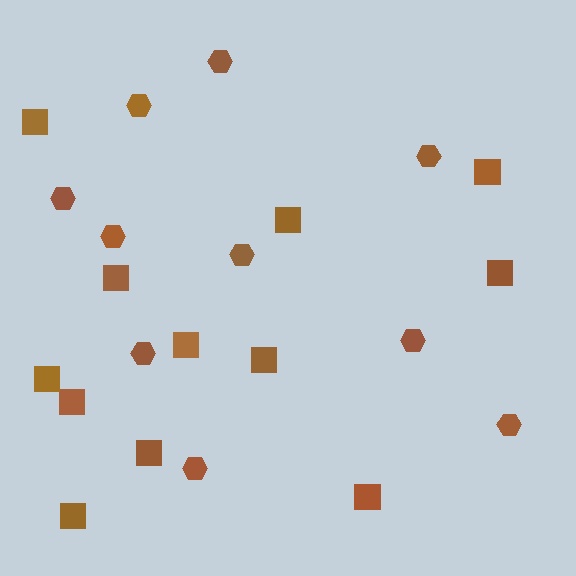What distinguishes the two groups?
There are 2 groups: one group of hexagons (10) and one group of squares (12).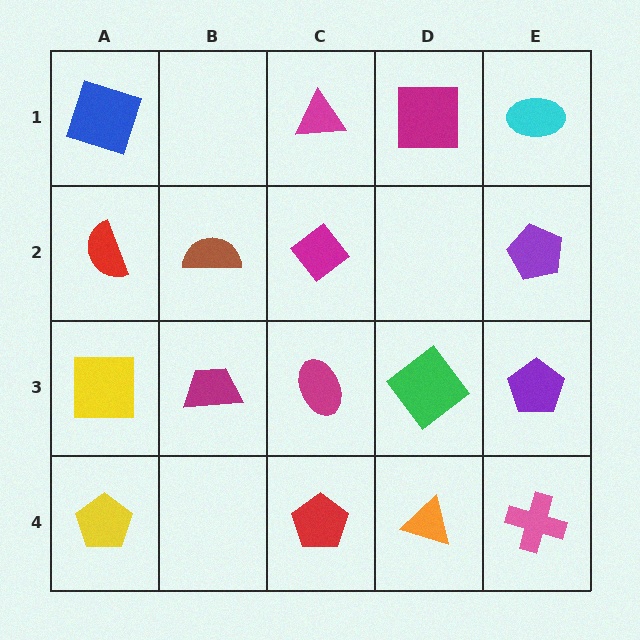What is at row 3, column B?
A magenta trapezoid.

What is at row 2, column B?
A brown semicircle.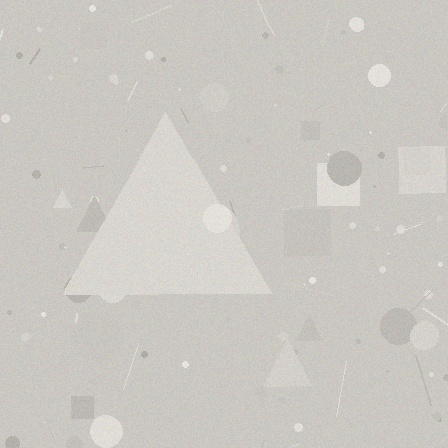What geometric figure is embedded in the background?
A triangle is embedded in the background.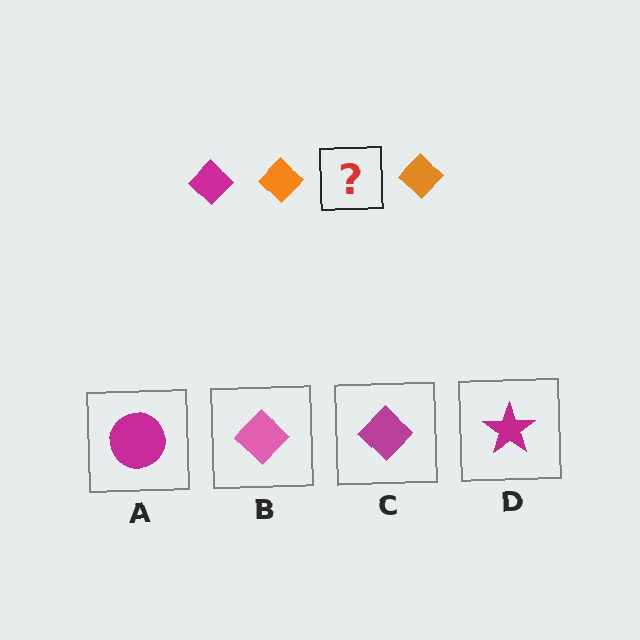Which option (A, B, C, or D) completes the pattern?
C.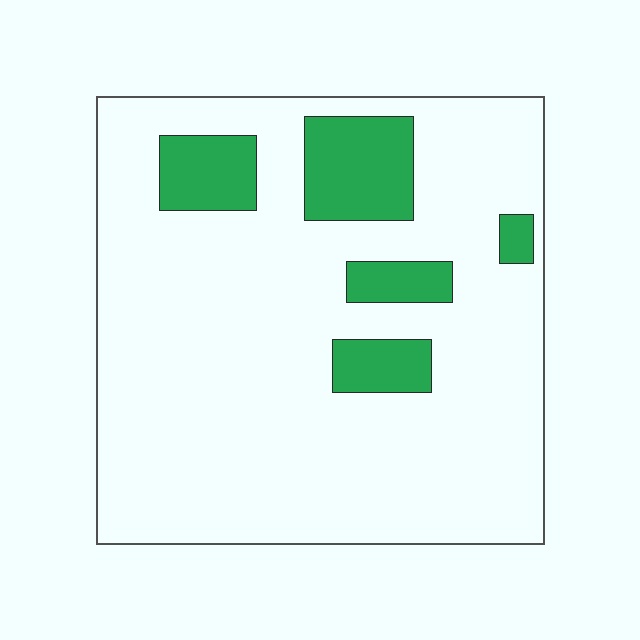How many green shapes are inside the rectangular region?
5.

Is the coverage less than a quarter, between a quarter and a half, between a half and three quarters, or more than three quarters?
Less than a quarter.